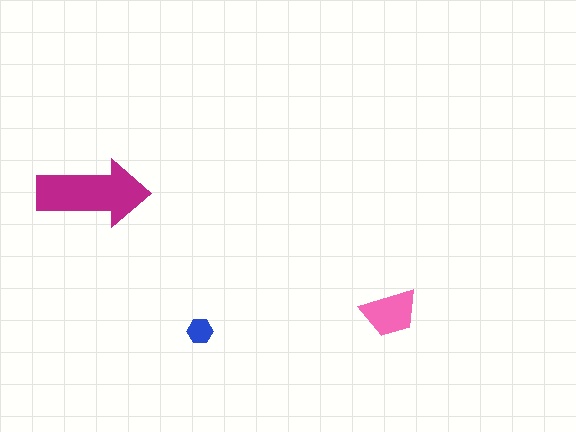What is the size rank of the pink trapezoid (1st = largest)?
2nd.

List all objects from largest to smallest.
The magenta arrow, the pink trapezoid, the blue hexagon.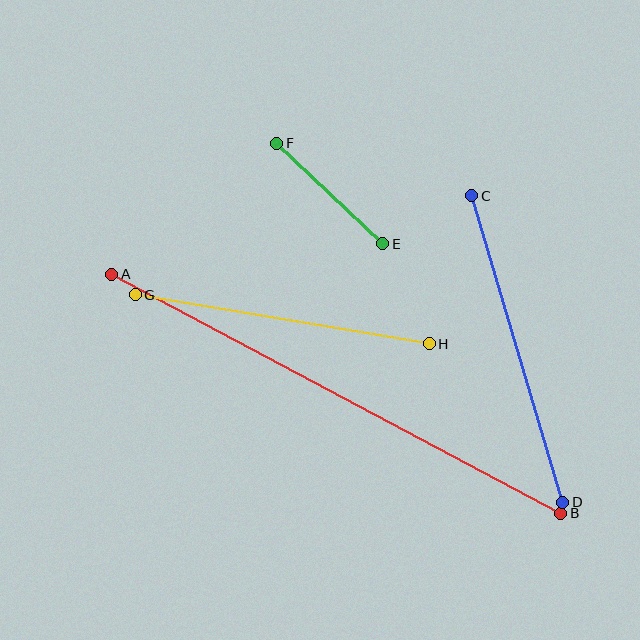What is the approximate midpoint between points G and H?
The midpoint is at approximately (282, 319) pixels.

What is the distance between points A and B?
The distance is approximately 508 pixels.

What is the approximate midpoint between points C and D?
The midpoint is at approximately (517, 349) pixels.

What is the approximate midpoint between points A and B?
The midpoint is at approximately (336, 394) pixels.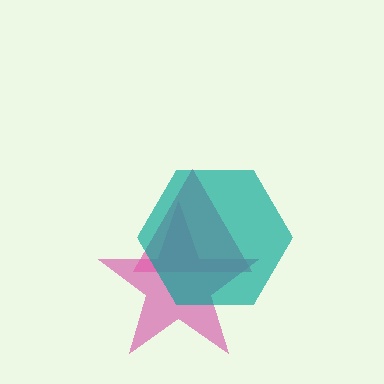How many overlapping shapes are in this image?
There are 3 overlapping shapes in the image.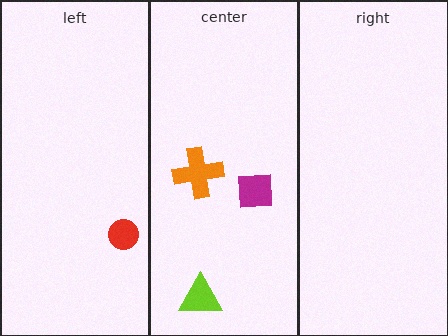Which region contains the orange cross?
The center region.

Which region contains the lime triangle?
The center region.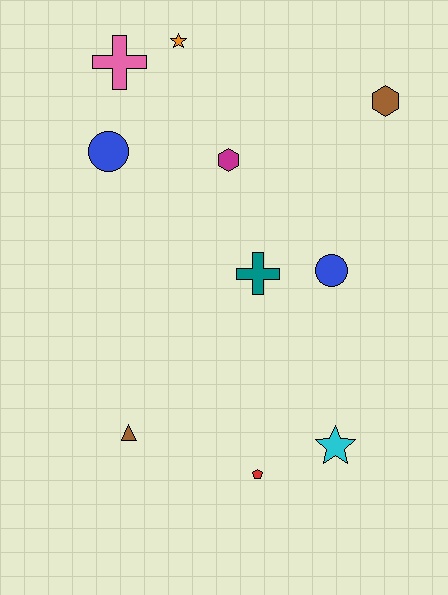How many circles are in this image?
There are 2 circles.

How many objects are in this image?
There are 10 objects.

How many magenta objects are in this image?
There is 1 magenta object.